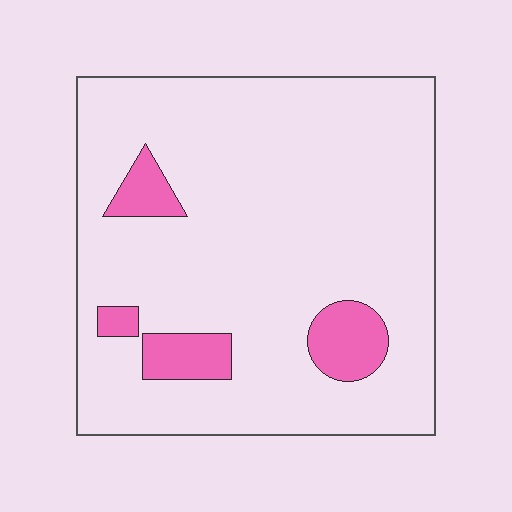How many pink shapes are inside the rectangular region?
4.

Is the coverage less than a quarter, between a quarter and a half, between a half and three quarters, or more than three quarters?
Less than a quarter.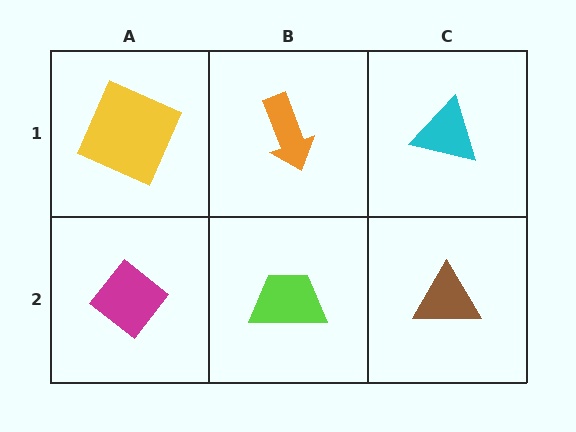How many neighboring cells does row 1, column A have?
2.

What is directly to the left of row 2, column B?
A magenta diamond.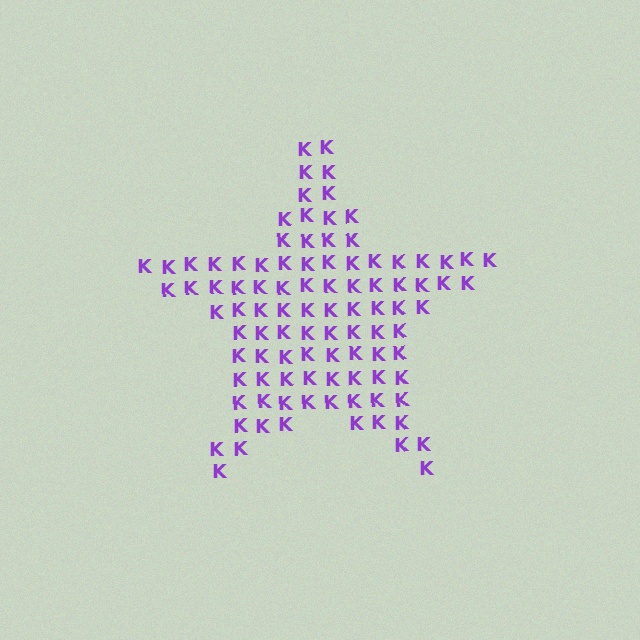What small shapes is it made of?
It is made of small letter K's.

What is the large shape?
The large shape is a star.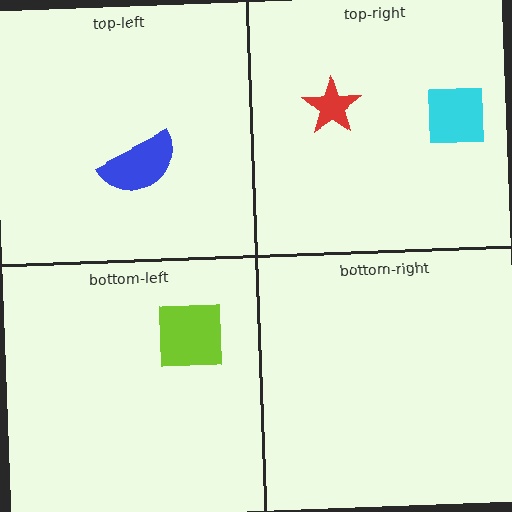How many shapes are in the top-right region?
2.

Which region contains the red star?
The top-right region.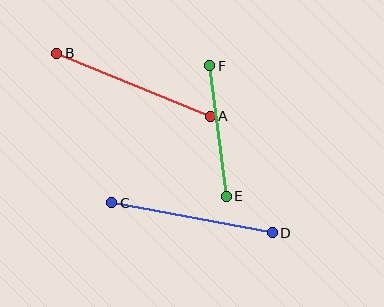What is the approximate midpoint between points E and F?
The midpoint is at approximately (218, 131) pixels.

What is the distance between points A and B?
The distance is approximately 166 pixels.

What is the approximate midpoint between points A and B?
The midpoint is at approximately (134, 85) pixels.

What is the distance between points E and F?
The distance is approximately 131 pixels.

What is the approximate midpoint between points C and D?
The midpoint is at approximately (192, 218) pixels.